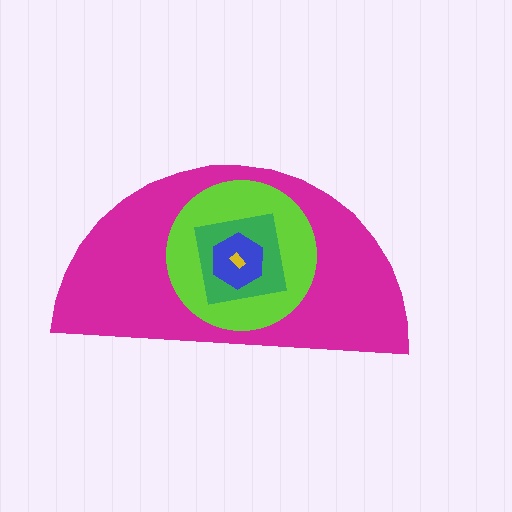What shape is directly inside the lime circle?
The green square.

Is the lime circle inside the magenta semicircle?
Yes.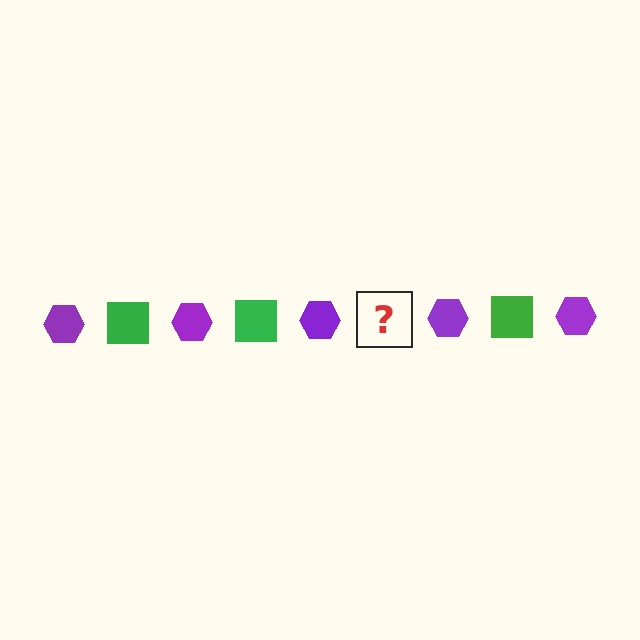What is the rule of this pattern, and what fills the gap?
The rule is that the pattern alternates between purple hexagon and green square. The gap should be filled with a green square.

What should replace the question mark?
The question mark should be replaced with a green square.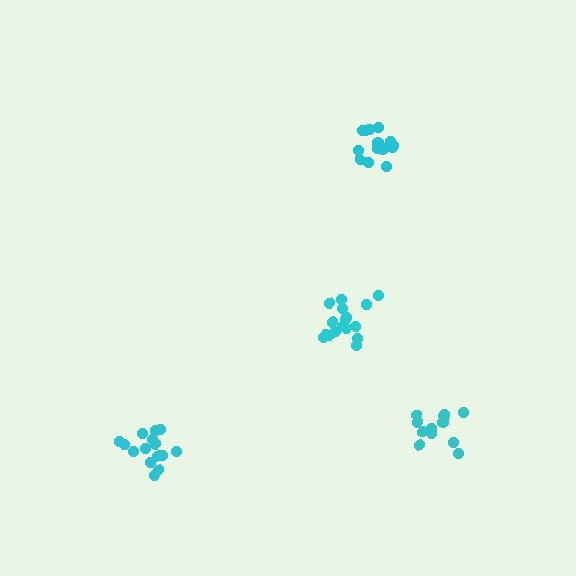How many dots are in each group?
Group 1: 15 dots, Group 2: 16 dots, Group 3: 17 dots, Group 4: 12 dots (60 total).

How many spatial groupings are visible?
There are 4 spatial groupings.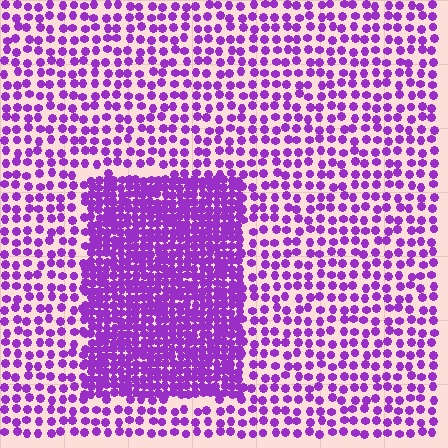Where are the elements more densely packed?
The elements are more densely packed inside the rectangle boundary.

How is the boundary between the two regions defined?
The boundary is defined by a change in element density (approximately 2.3x ratio). All elements are the same color, size, and shape.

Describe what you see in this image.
The image contains small purple elements arranged at two different densities. A rectangle-shaped region is visible where the elements are more densely packed than the surrounding area.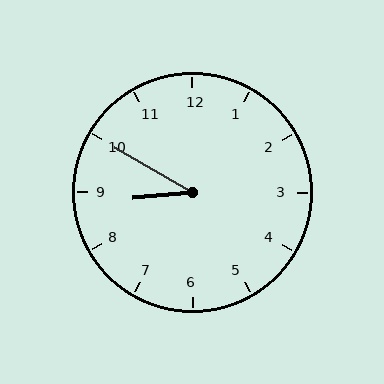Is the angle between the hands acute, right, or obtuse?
It is acute.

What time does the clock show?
8:50.